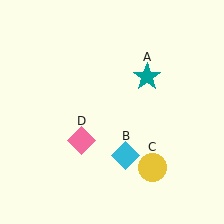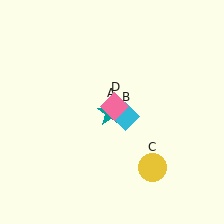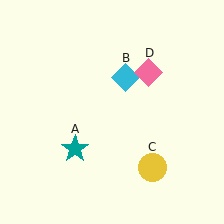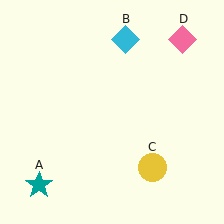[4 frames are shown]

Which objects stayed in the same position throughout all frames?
Yellow circle (object C) remained stationary.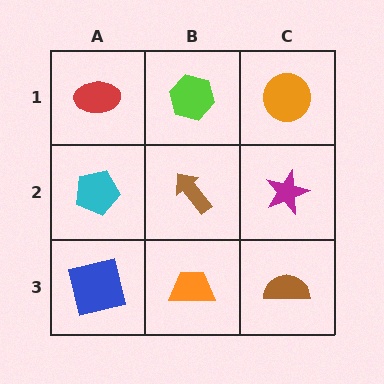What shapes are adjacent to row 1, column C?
A magenta star (row 2, column C), a lime hexagon (row 1, column B).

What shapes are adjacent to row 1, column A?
A cyan pentagon (row 2, column A), a lime hexagon (row 1, column B).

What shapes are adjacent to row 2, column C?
An orange circle (row 1, column C), a brown semicircle (row 3, column C), a brown arrow (row 2, column B).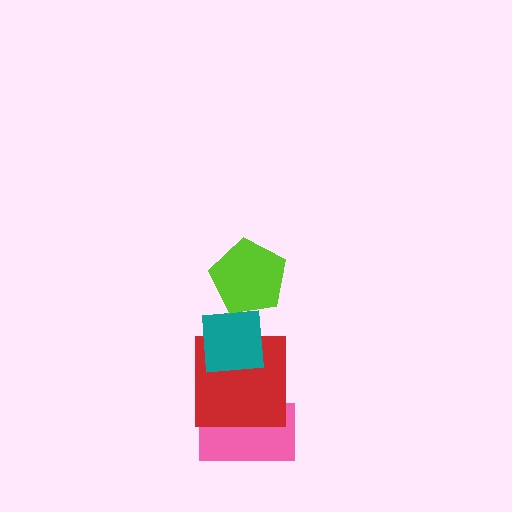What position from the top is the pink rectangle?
The pink rectangle is 4th from the top.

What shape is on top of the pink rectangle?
The red square is on top of the pink rectangle.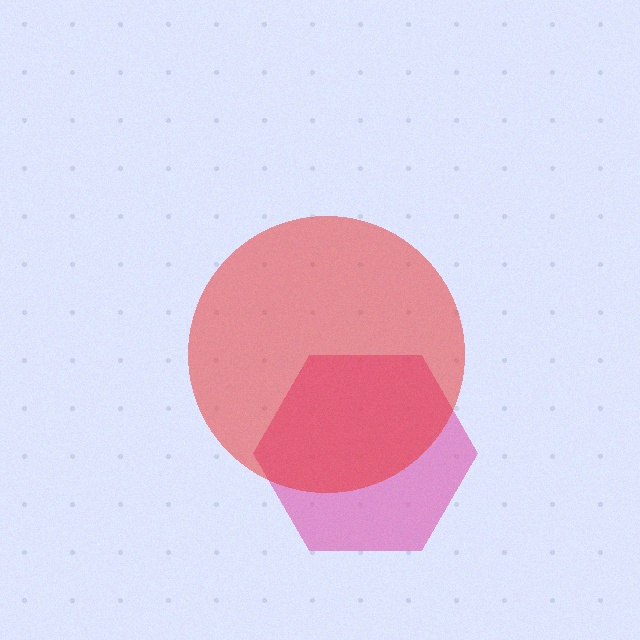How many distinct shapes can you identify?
There are 2 distinct shapes: a pink hexagon, a red circle.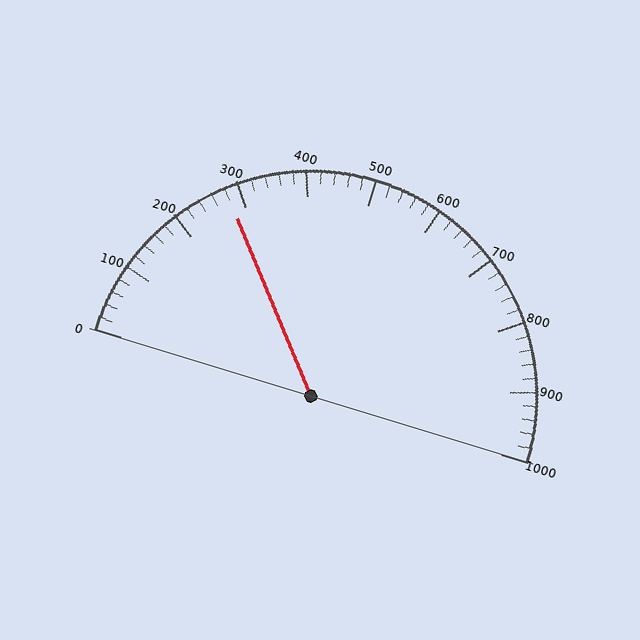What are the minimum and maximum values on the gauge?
The gauge ranges from 0 to 1000.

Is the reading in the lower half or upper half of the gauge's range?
The reading is in the lower half of the range (0 to 1000).